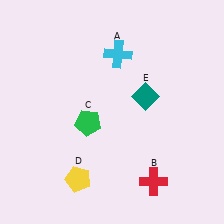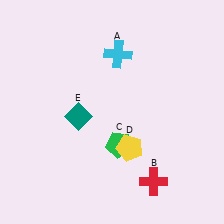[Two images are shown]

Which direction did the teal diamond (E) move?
The teal diamond (E) moved left.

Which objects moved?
The objects that moved are: the green pentagon (C), the yellow pentagon (D), the teal diamond (E).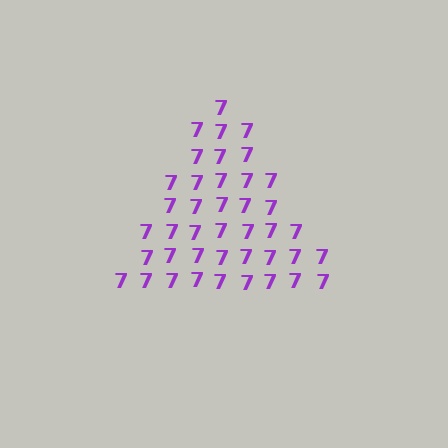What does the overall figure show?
The overall figure shows a triangle.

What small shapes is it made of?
It is made of small digit 7's.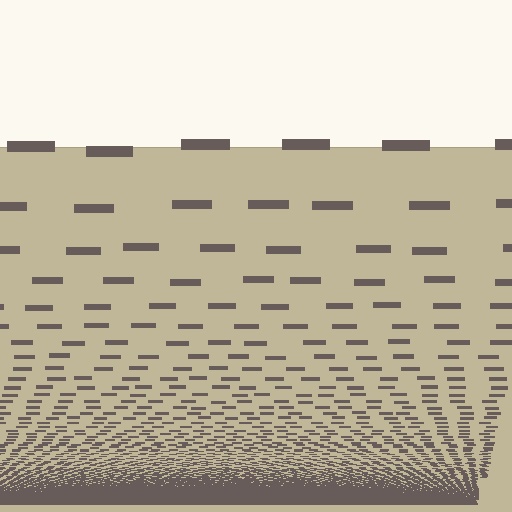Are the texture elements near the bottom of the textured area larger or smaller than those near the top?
Smaller. The gradient is inverted — elements near the bottom are smaller and denser.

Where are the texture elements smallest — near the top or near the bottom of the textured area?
Near the bottom.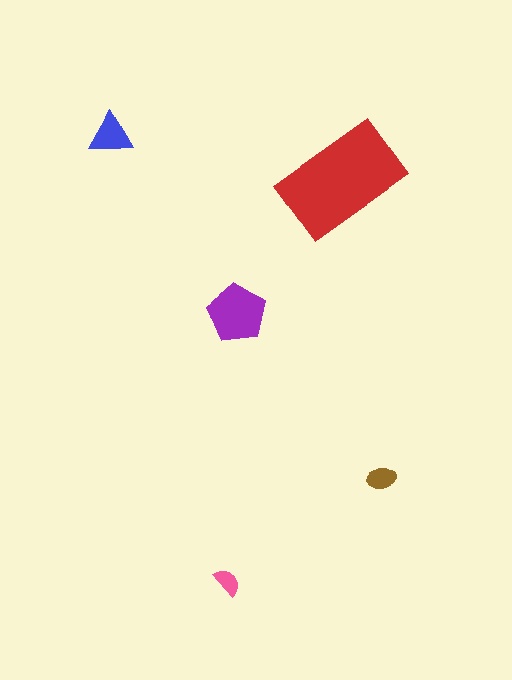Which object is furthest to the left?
The blue triangle is leftmost.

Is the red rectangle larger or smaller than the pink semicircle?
Larger.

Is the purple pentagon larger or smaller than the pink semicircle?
Larger.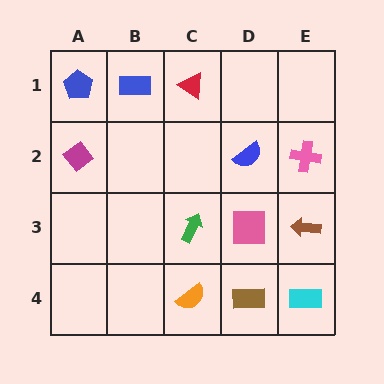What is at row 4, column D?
A brown rectangle.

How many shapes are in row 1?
3 shapes.